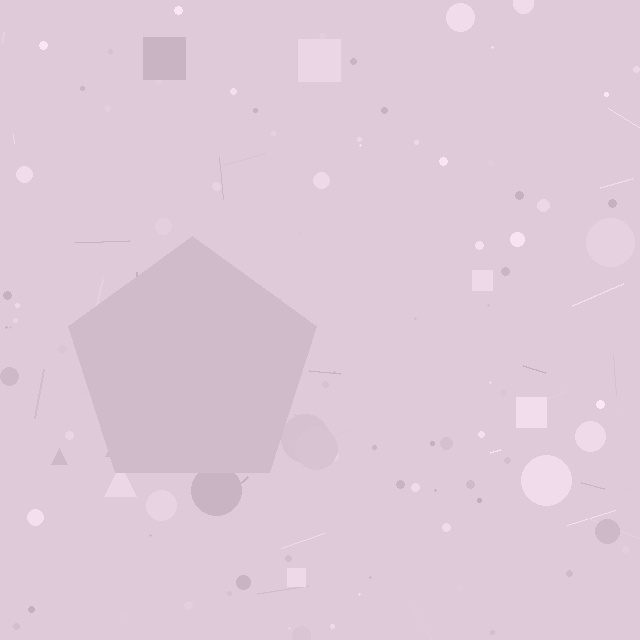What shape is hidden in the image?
A pentagon is hidden in the image.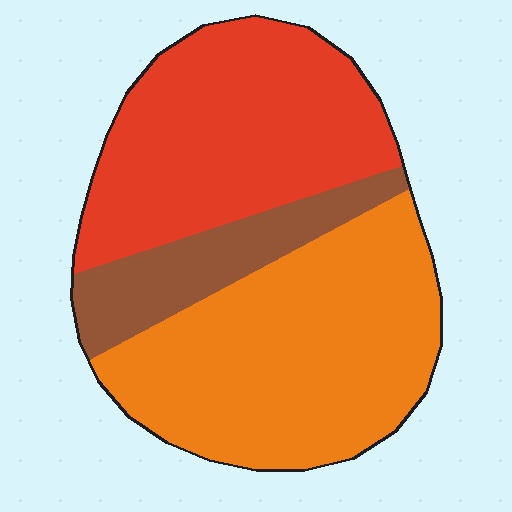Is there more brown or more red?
Red.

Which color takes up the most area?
Orange, at roughly 45%.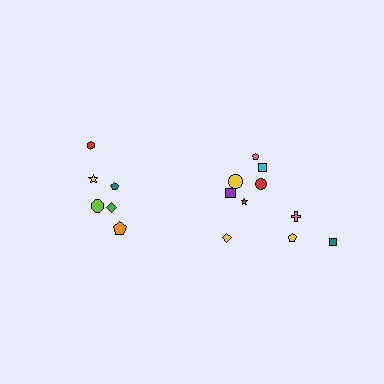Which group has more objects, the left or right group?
The right group.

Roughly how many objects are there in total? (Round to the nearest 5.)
Roughly 15 objects in total.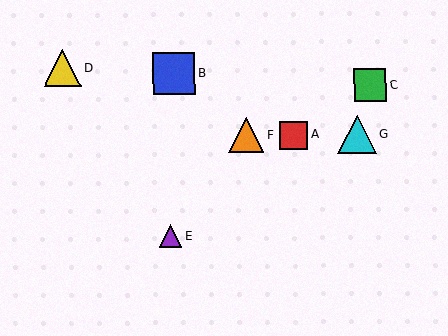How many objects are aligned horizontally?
3 objects (A, F, G) are aligned horizontally.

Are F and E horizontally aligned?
No, F is at y≈135 and E is at y≈237.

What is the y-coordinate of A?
Object A is at y≈135.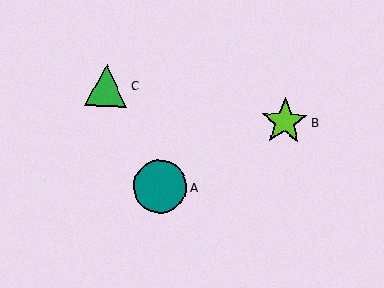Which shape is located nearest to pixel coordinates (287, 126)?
The lime star (labeled B) at (285, 122) is nearest to that location.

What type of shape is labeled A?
Shape A is a teal circle.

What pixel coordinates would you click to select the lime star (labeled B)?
Click at (285, 122) to select the lime star B.